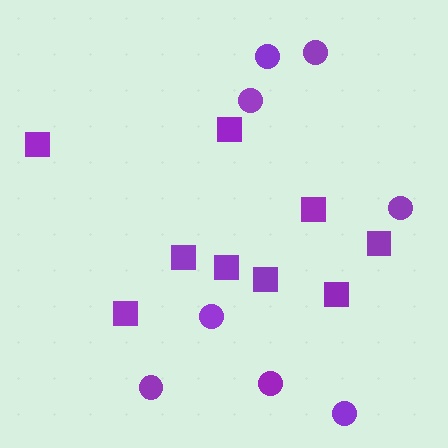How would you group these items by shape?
There are 2 groups: one group of squares (9) and one group of circles (8).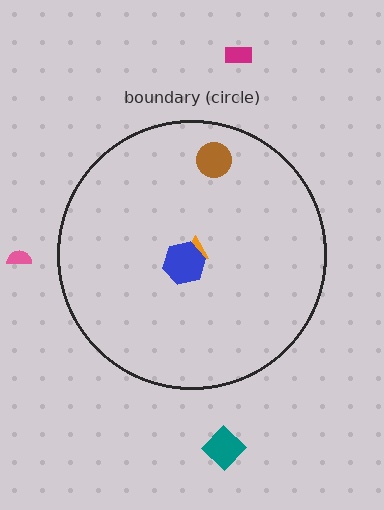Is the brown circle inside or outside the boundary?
Inside.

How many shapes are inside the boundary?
3 inside, 3 outside.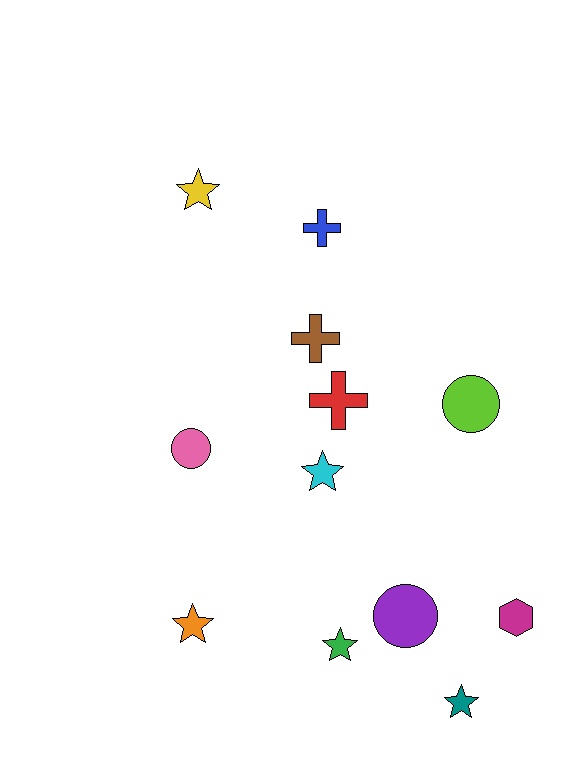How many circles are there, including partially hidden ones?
There are 3 circles.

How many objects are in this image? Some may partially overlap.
There are 12 objects.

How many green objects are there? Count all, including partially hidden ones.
There is 1 green object.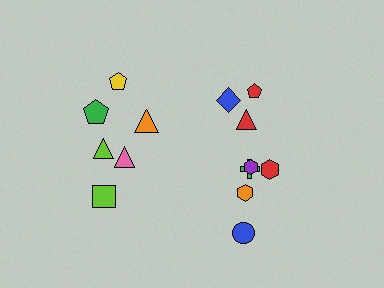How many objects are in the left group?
There are 6 objects.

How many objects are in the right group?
There are 8 objects.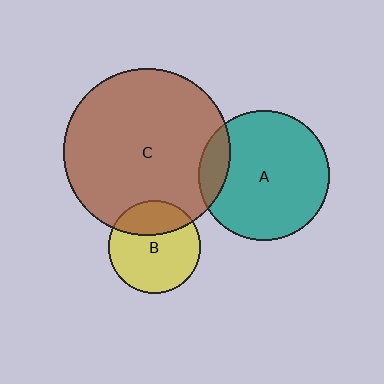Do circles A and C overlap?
Yes.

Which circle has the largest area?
Circle C (brown).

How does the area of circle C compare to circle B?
Approximately 3.3 times.